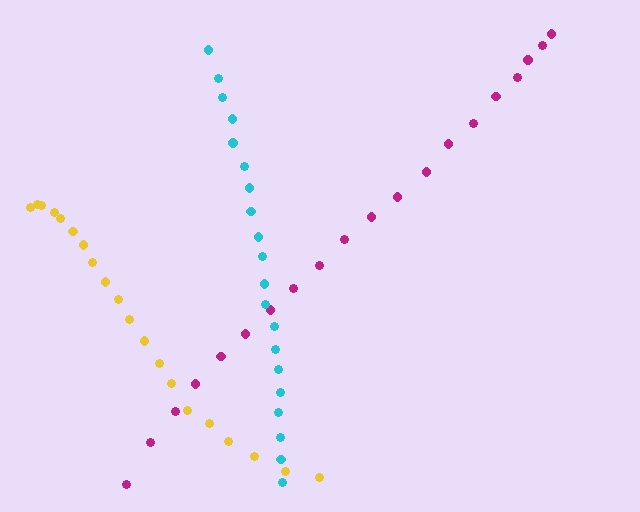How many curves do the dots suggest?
There are 3 distinct paths.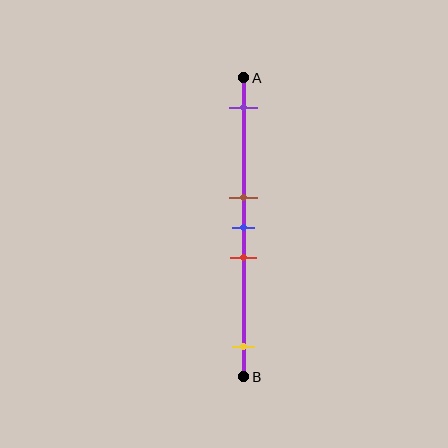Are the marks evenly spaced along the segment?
No, the marks are not evenly spaced.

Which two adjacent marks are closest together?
The brown and blue marks are the closest adjacent pair.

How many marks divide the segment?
There are 5 marks dividing the segment.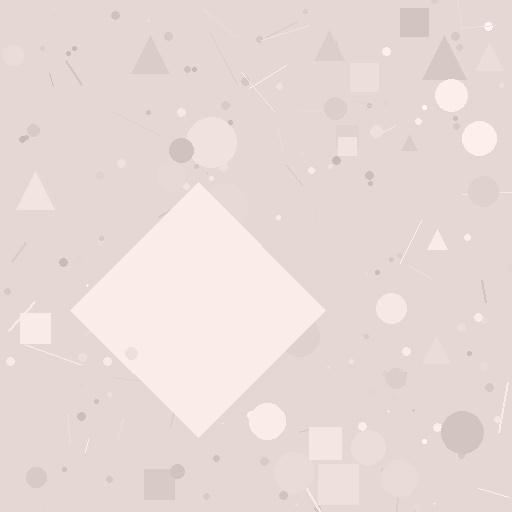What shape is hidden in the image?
A diamond is hidden in the image.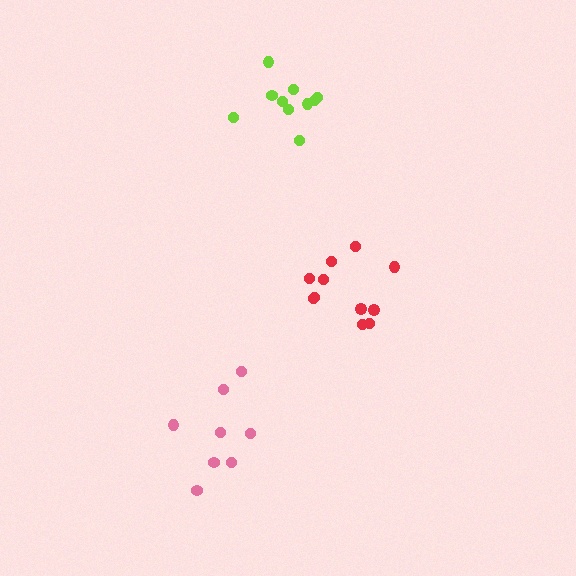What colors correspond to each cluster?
The clusters are colored: pink, lime, red.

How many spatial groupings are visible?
There are 3 spatial groupings.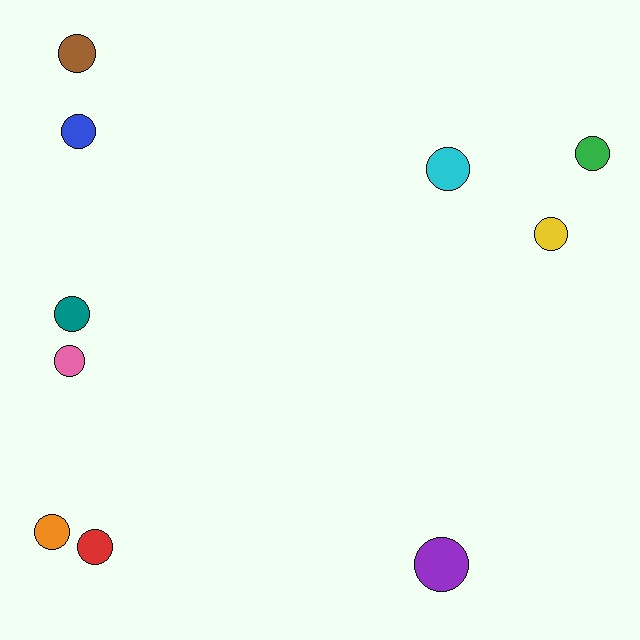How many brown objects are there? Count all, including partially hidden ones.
There is 1 brown object.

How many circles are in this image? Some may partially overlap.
There are 10 circles.